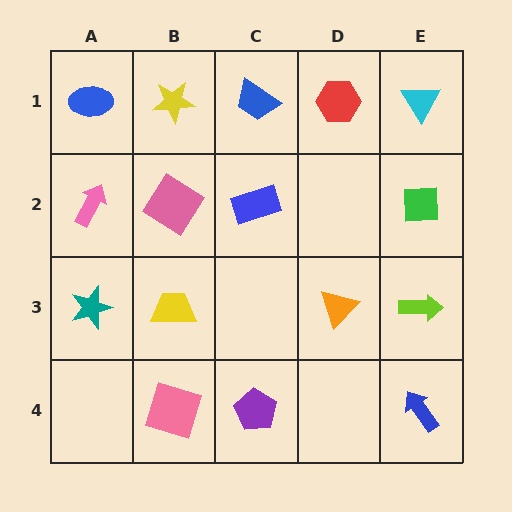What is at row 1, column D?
A red hexagon.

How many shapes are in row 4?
3 shapes.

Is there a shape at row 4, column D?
No, that cell is empty.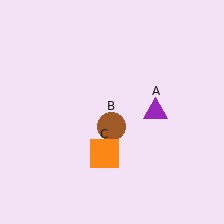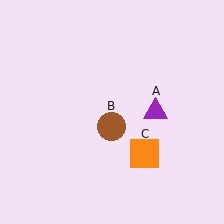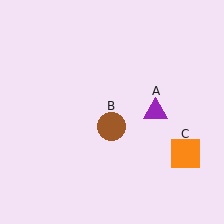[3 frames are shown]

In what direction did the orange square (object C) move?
The orange square (object C) moved right.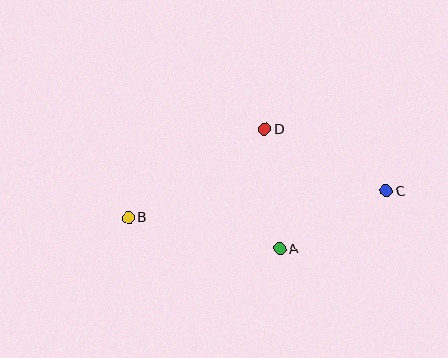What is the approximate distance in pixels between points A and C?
The distance between A and C is approximately 121 pixels.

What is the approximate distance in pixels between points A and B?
The distance between A and B is approximately 154 pixels.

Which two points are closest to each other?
Points A and D are closest to each other.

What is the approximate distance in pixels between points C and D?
The distance between C and D is approximately 136 pixels.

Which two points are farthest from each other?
Points B and C are farthest from each other.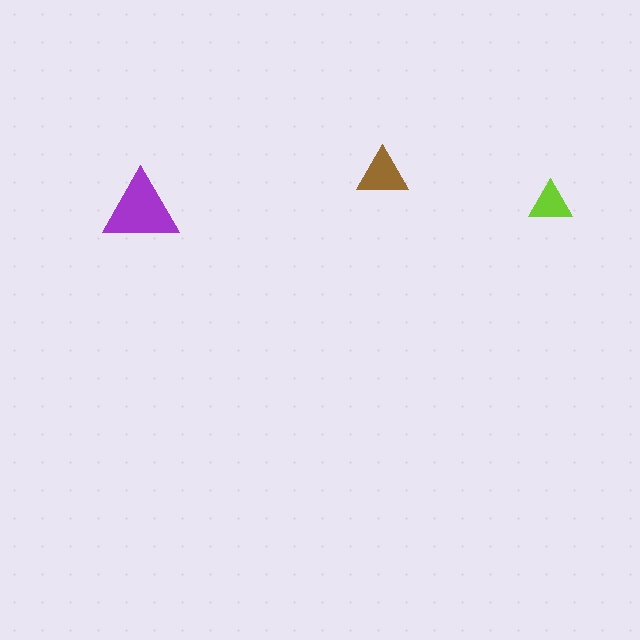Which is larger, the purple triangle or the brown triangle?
The purple one.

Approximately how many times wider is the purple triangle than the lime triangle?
About 2 times wider.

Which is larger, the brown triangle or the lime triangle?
The brown one.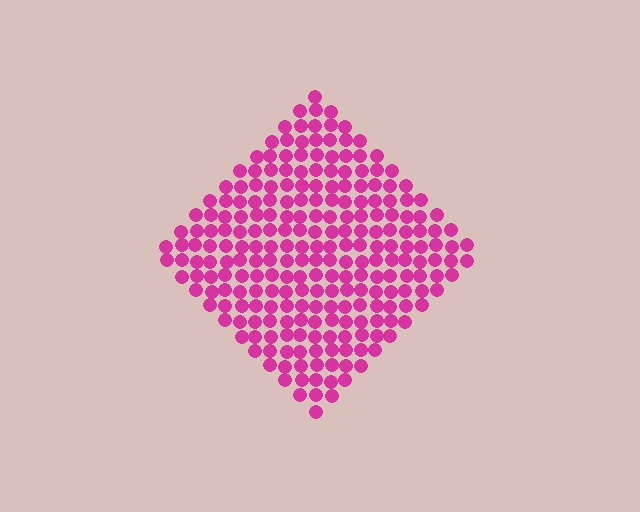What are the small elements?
The small elements are circles.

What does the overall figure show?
The overall figure shows a diamond.